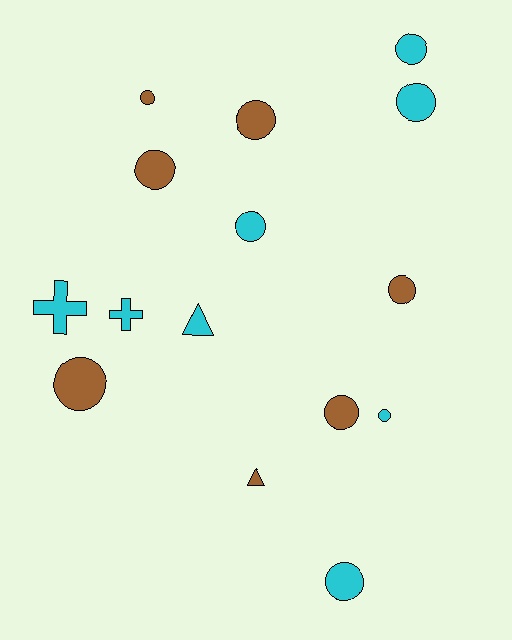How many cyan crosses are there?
There are 2 cyan crosses.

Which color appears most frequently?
Cyan, with 8 objects.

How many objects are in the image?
There are 15 objects.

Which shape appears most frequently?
Circle, with 11 objects.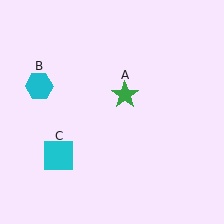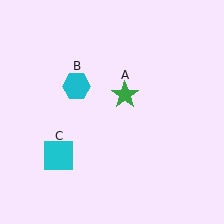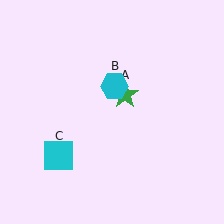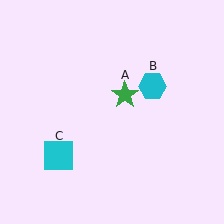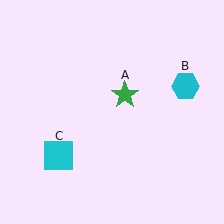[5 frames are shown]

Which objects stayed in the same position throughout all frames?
Green star (object A) and cyan square (object C) remained stationary.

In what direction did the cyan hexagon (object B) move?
The cyan hexagon (object B) moved right.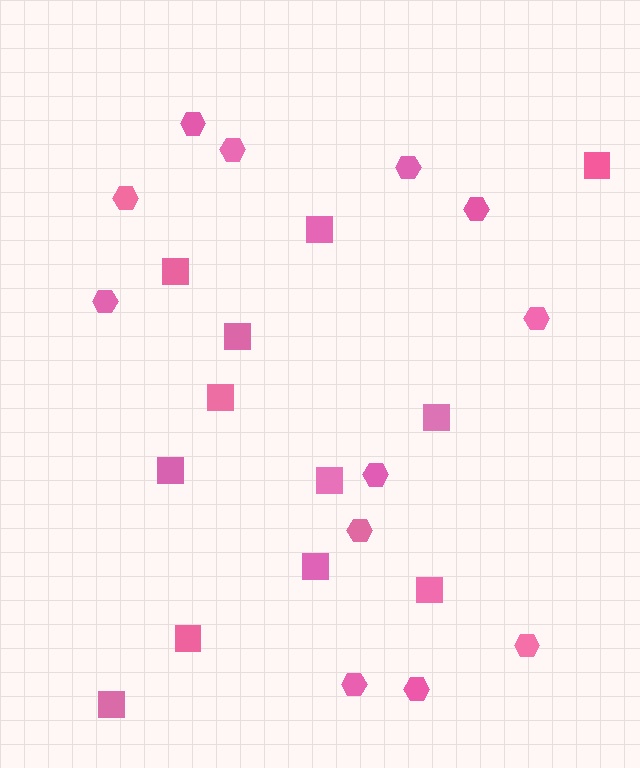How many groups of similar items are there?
There are 2 groups: one group of hexagons (12) and one group of squares (12).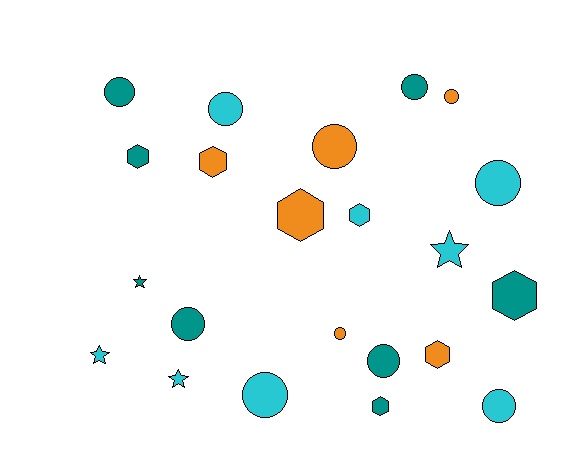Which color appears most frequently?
Cyan, with 8 objects.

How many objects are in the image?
There are 22 objects.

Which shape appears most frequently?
Circle, with 11 objects.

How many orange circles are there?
There are 3 orange circles.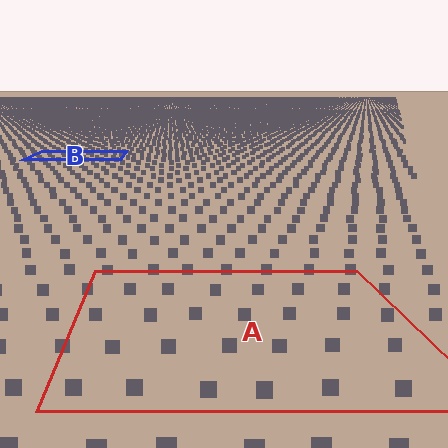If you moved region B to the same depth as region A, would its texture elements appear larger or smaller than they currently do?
They would appear larger. At a closer depth, the same texture elements are projected at a bigger on-screen size.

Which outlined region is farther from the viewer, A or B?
Region B is farther from the viewer — the texture elements inside it appear smaller and more densely packed.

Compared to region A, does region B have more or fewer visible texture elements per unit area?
Region B has more texture elements per unit area — they are packed more densely because it is farther away.